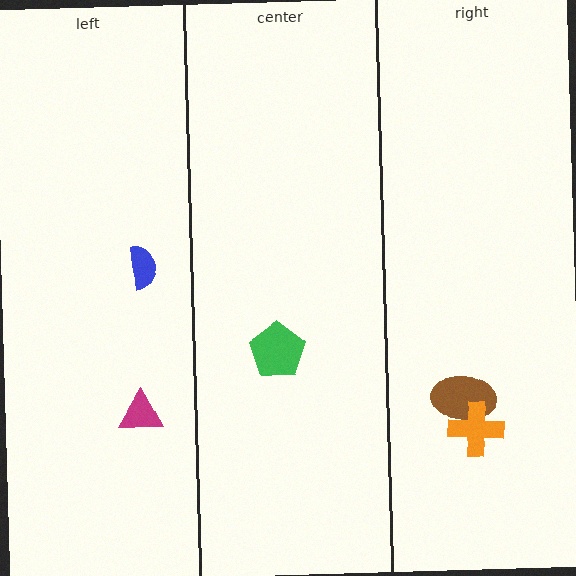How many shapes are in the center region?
1.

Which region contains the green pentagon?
The center region.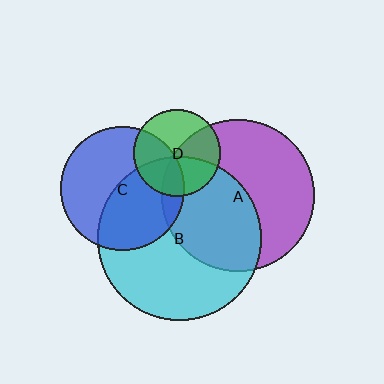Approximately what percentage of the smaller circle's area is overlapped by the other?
Approximately 45%.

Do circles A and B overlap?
Yes.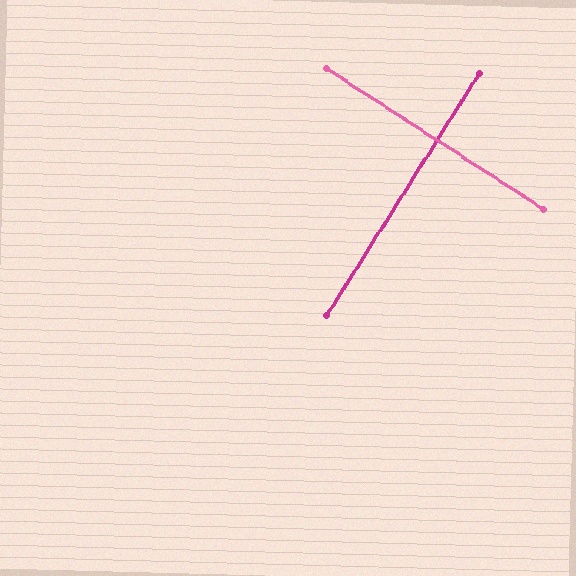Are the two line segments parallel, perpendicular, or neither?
Perpendicular — they meet at approximately 89°.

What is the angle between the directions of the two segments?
Approximately 89 degrees.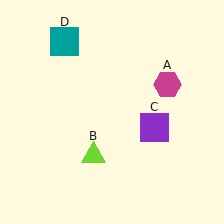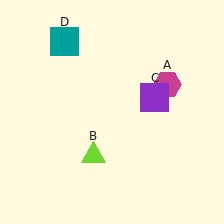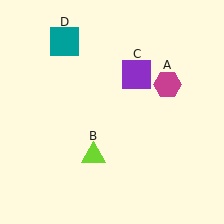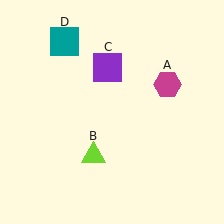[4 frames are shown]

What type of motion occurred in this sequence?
The purple square (object C) rotated counterclockwise around the center of the scene.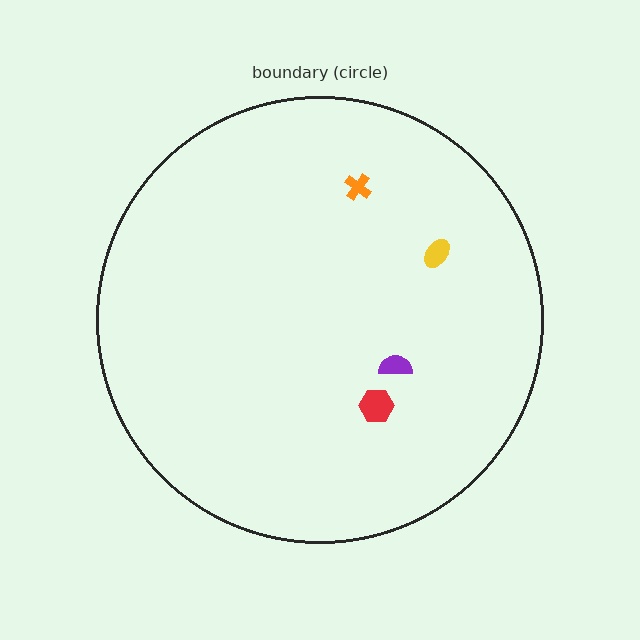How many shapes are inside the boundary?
4 inside, 0 outside.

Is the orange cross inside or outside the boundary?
Inside.